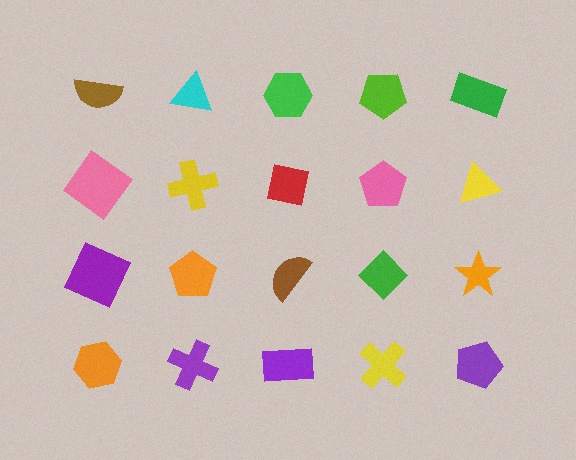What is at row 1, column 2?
A cyan triangle.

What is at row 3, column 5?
An orange star.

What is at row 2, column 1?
A pink diamond.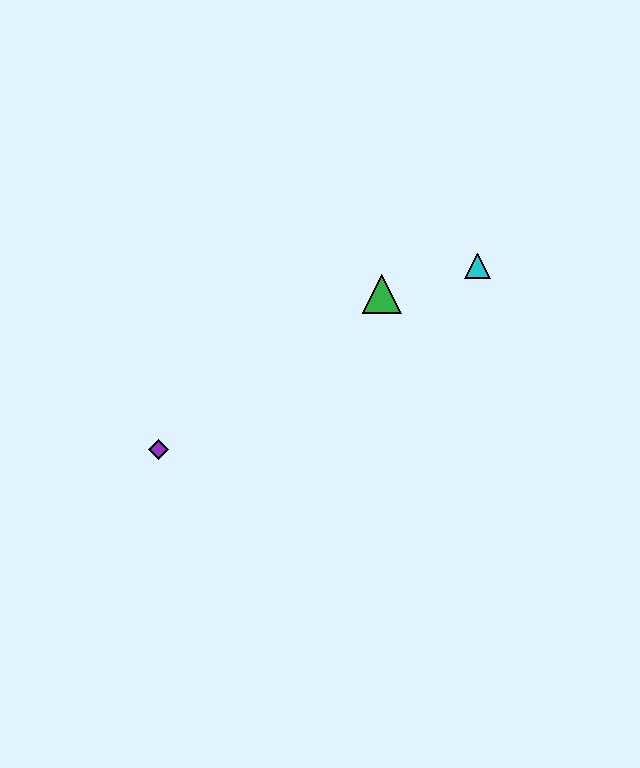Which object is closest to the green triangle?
The cyan triangle is closest to the green triangle.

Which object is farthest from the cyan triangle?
The purple diamond is farthest from the cyan triangle.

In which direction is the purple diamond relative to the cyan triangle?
The purple diamond is to the left of the cyan triangle.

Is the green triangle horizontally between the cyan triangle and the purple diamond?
Yes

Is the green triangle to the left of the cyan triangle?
Yes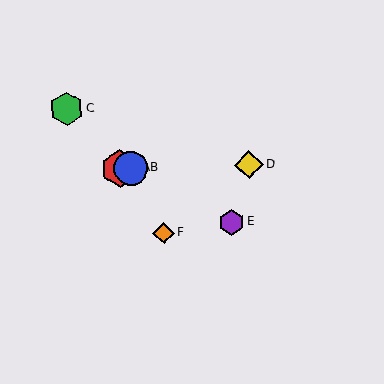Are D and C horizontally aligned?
No, D is at y≈165 and C is at y≈109.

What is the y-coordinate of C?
Object C is at y≈109.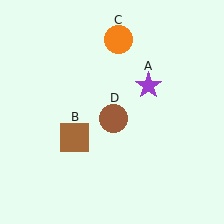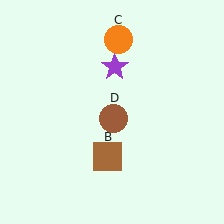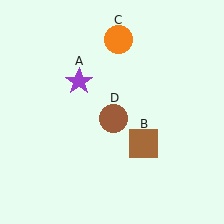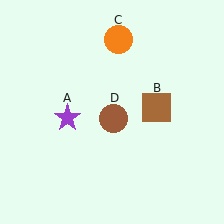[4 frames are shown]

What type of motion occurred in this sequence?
The purple star (object A), brown square (object B) rotated counterclockwise around the center of the scene.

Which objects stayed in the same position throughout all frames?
Orange circle (object C) and brown circle (object D) remained stationary.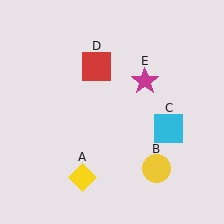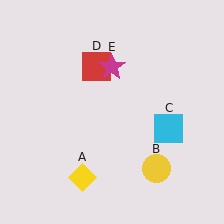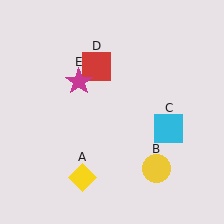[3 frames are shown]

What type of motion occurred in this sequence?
The magenta star (object E) rotated counterclockwise around the center of the scene.